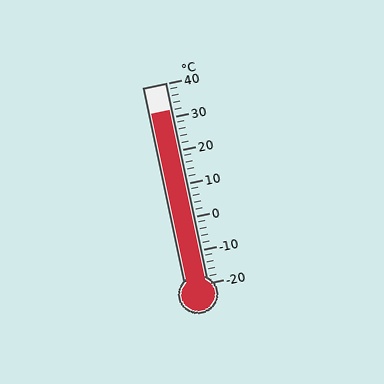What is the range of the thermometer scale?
The thermometer scale ranges from -20°C to 40°C.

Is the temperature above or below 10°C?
The temperature is above 10°C.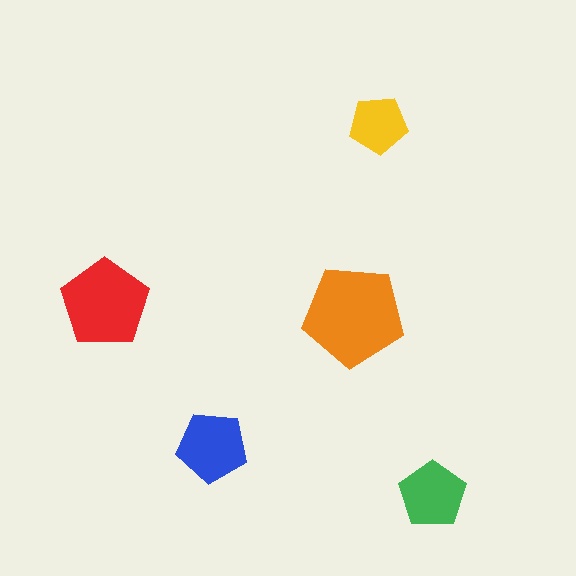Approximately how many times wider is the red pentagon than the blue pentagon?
About 1.5 times wider.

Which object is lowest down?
The green pentagon is bottommost.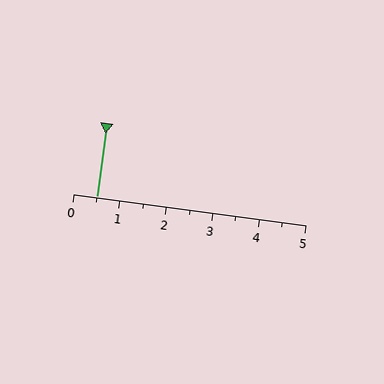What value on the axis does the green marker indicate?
The marker indicates approximately 0.5.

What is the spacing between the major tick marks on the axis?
The major ticks are spaced 1 apart.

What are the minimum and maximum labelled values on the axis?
The axis runs from 0 to 5.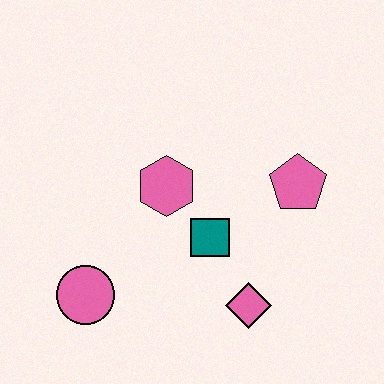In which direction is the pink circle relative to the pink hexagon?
The pink circle is below the pink hexagon.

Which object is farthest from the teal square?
The pink circle is farthest from the teal square.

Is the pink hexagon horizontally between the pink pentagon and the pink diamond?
No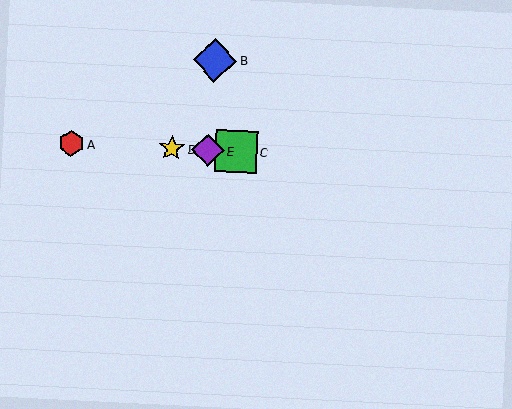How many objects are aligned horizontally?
4 objects (A, C, D, E) are aligned horizontally.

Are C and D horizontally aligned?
Yes, both are at y≈151.